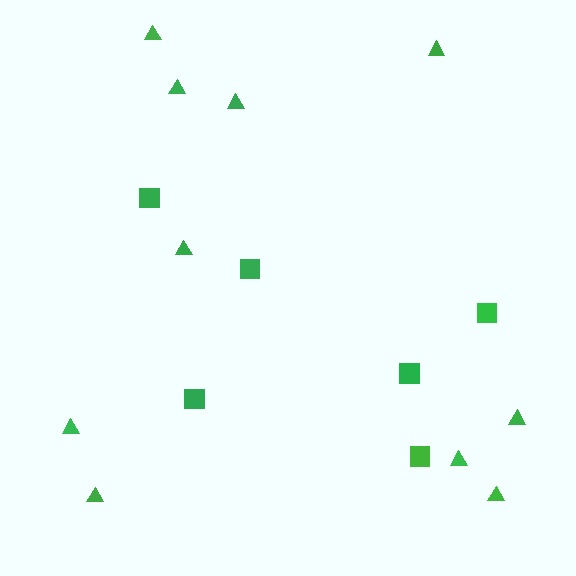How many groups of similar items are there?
There are 2 groups: one group of squares (6) and one group of triangles (10).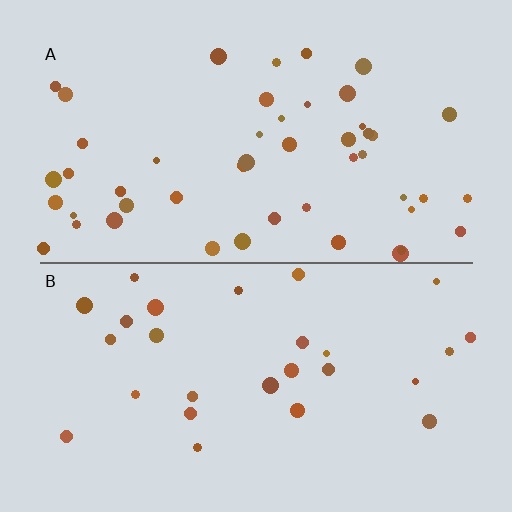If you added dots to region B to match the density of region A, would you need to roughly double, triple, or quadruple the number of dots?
Approximately double.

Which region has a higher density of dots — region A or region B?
A (the top).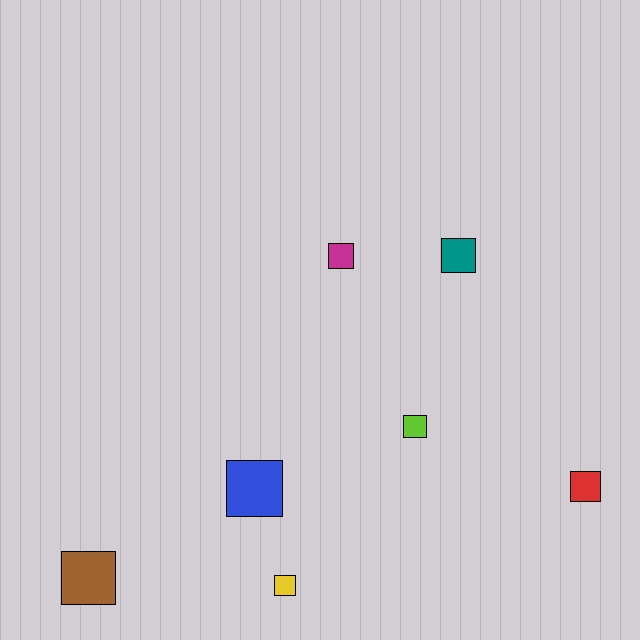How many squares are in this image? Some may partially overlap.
There are 7 squares.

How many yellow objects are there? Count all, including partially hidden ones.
There is 1 yellow object.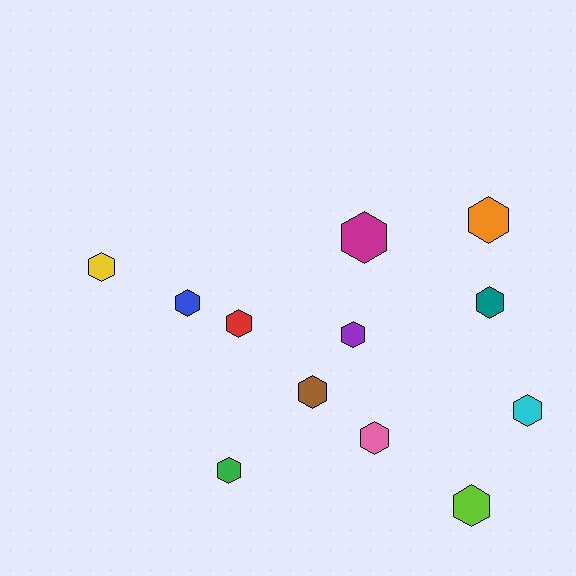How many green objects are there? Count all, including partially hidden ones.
There is 1 green object.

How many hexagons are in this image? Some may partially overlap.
There are 12 hexagons.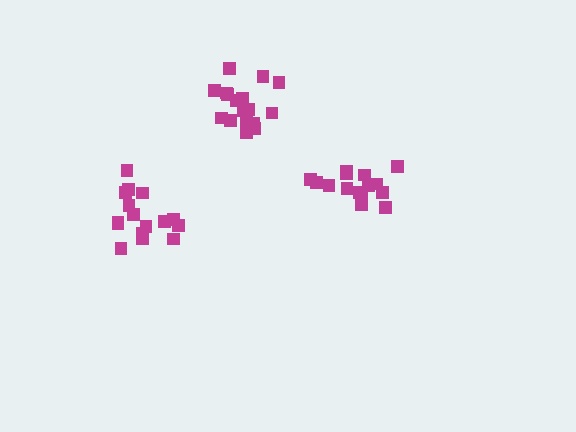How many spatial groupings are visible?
There are 3 spatial groupings.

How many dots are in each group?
Group 1: 15 dots, Group 2: 16 dots, Group 3: 17 dots (48 total).